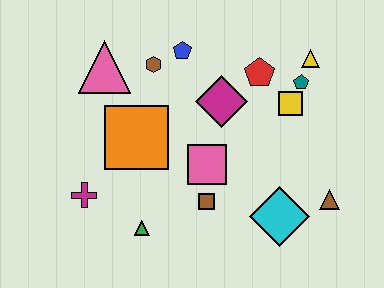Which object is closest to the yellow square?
The teal pentagon is closest to the yellow square.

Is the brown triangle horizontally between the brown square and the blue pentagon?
No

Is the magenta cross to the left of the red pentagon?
Yes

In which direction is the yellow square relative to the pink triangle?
The yellow square is to the right of the pink triangle.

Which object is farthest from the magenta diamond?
The magenta cross is farthest from the magenta diamond.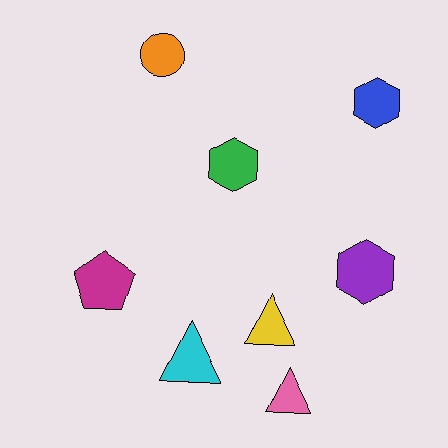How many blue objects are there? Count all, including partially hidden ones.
There is 1 blue object.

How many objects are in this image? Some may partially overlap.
There are 8 objects.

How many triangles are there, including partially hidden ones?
There are 3 triangles.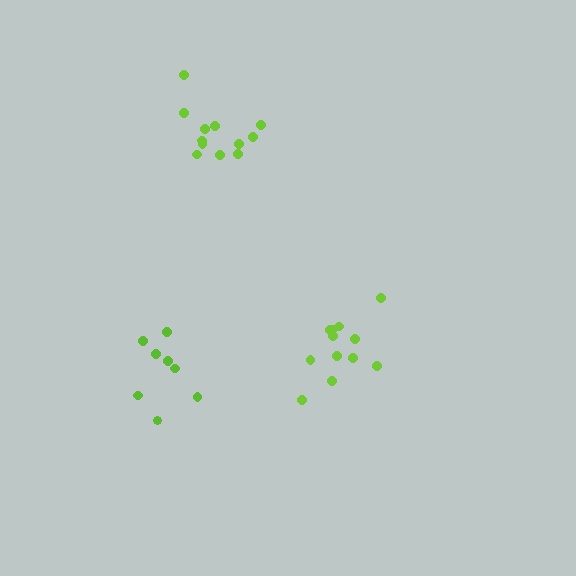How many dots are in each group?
Group 1: 12 dots, Group 2: 8 dots, Group 3: 12 dots (32 total).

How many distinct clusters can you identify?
There are 3 distinct clusters.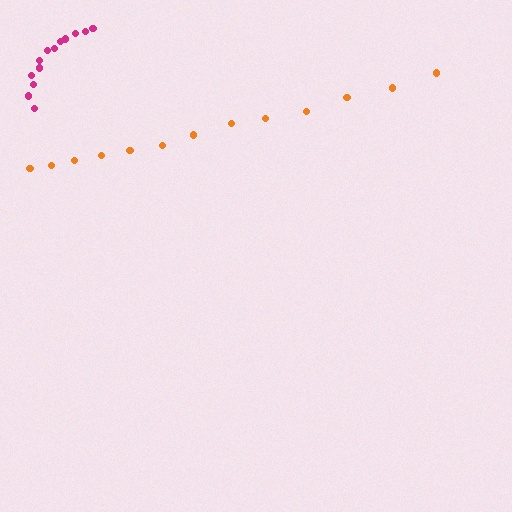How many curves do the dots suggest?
There are 2 distinct paths.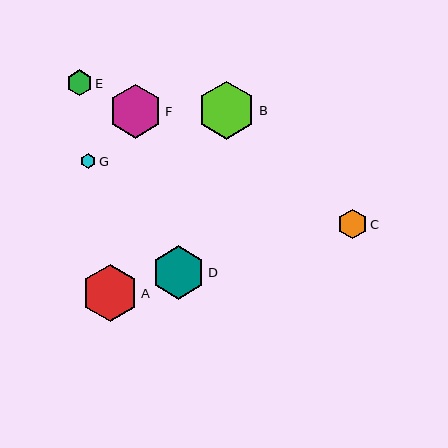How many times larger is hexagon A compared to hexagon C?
Hexagon A is approximately 1.9 times the size of hexagon C.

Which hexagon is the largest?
Hexagon B is the largest with a size of approximately 58 pixels.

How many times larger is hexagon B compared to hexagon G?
Hexagon B is approximately 3.7 times the size of hexagon G.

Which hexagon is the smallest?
Hexagon G is the smallest with a size of approximately 16 pixels.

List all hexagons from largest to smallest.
From largest to smallest: B, A, F, D, C, E, G.